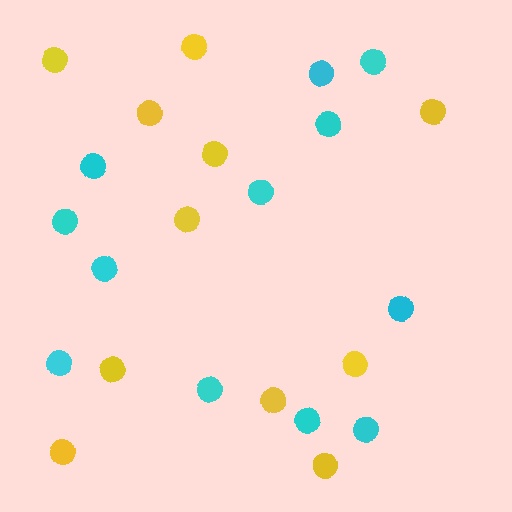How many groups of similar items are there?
There are 2 groups: one group of yellow circles (11) and one group of cyan circles (12).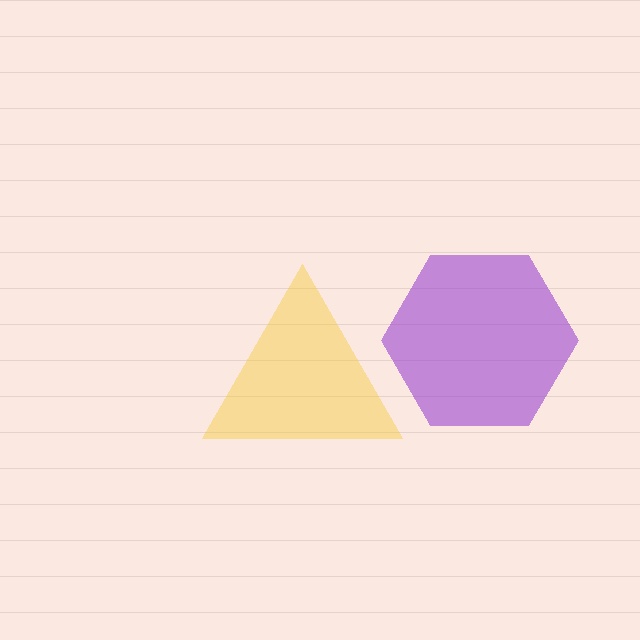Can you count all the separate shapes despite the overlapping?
Yes, there are 2 separate shapes.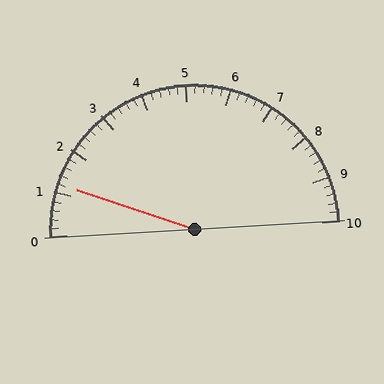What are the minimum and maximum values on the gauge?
The gauge ranges from 0 to 10.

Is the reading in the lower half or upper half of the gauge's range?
The reading is in the lower half of the range (0 to 10).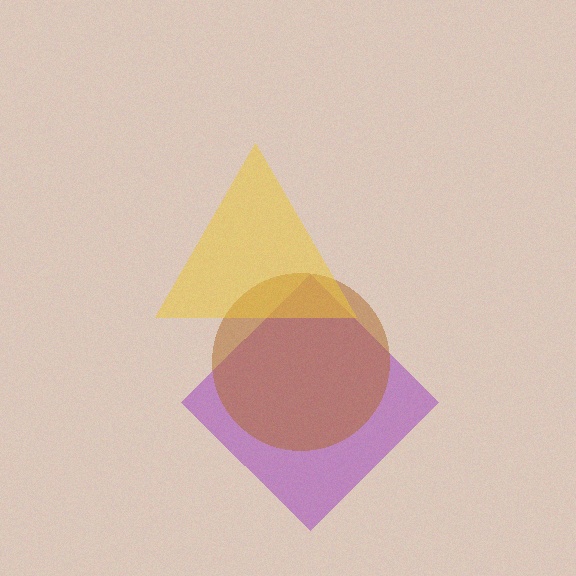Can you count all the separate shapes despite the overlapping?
Yes, there are 3 separate shapes.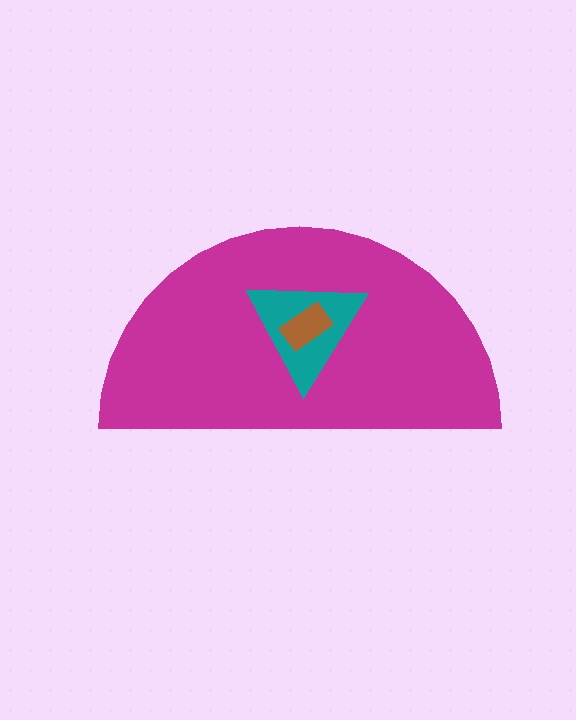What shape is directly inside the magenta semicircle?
The teal triangle.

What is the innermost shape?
The brown rectangle.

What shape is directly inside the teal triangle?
The brown rectangle.